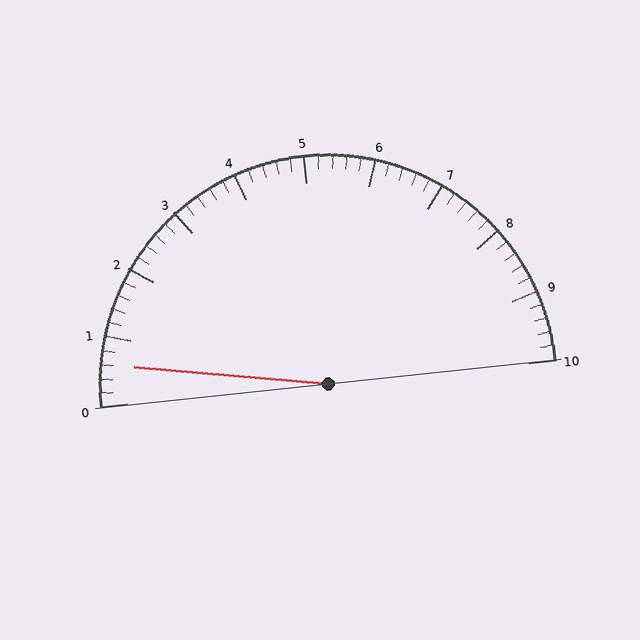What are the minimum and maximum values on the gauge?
The gauge ranges from 0 to 10.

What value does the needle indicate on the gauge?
The needle indicates approximately 0.6.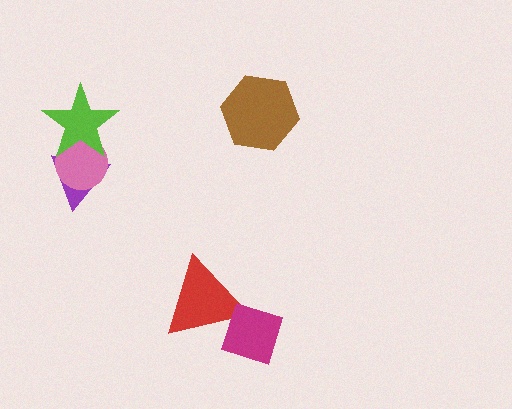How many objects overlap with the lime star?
2 objects overlap with the lime star.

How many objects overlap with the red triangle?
1 object overlaps with the red triangle.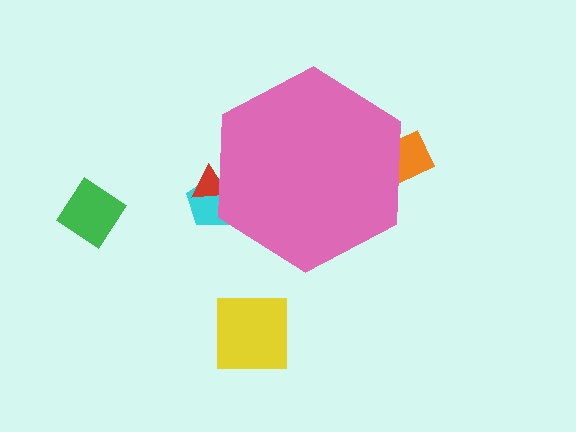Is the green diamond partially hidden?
No, the green diamond is fully visible.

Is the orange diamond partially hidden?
Yes, the orange diamond is partially hidden behind the pink hexagon.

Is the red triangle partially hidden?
Yes, the red triangle is partially hidden behind the pink hexagon.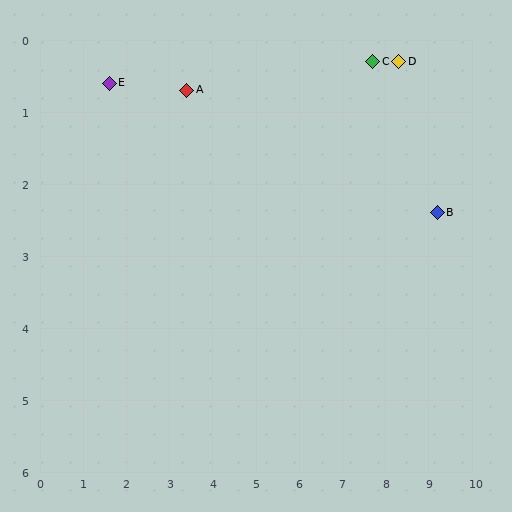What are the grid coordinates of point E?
Point E is at approximately (1.6, 0.6).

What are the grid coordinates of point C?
Point C is at approximately (7.7, 0.3).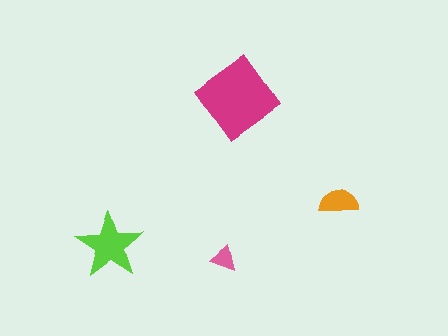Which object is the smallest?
The pink triangle.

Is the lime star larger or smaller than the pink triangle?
Larger.